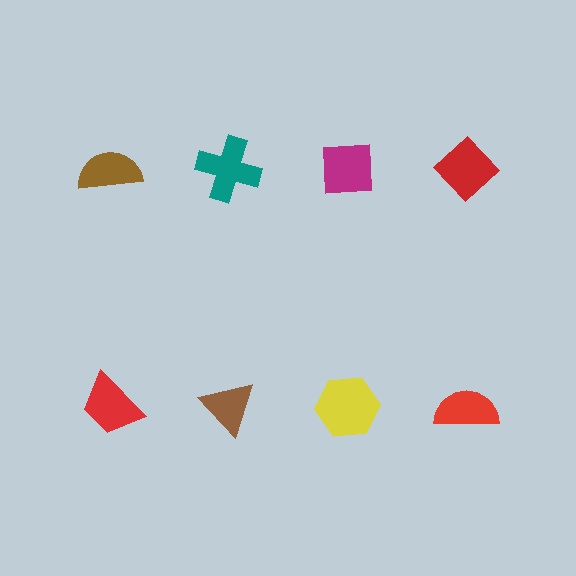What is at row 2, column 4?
A red semicircle.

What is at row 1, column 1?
A brown semicircle.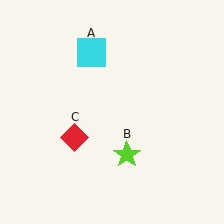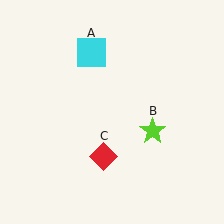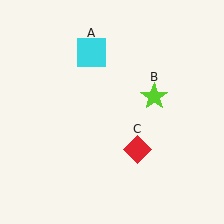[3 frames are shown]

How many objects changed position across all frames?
2 objects changed position: lime star (object B), red diamond (object C).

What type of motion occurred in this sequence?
The lime star (object B), red diamond (object C) rotated counterclockwise around the center of the scene.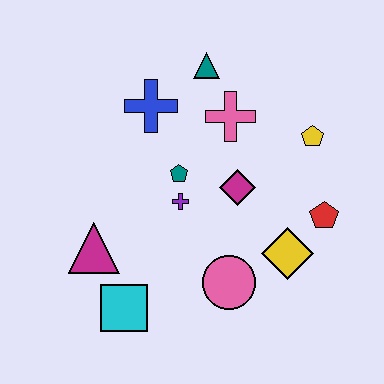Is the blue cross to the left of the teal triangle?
Yes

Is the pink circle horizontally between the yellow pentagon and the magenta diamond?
No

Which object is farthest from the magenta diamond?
The cyan square is farthest from the magenta diamond.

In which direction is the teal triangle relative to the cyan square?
The teal triangle is above the cyan square.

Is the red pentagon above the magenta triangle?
Yes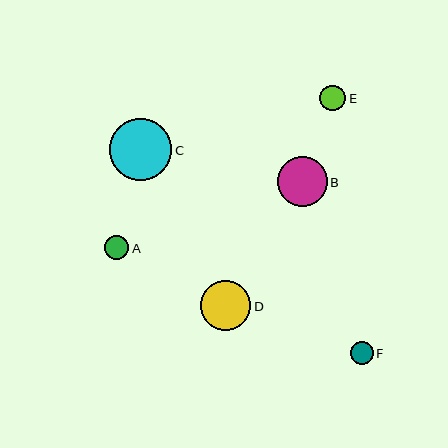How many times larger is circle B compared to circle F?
Circle B is approximately 2.2 times the size of circle F.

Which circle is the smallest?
Circle F is the smallest with a size of approximately 23 pixels.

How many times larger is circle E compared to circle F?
Circle E is approximately 1.1 times the size of circle F.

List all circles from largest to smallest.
From largest to smallest: C, B, D, E, A, F.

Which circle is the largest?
Circle C is the largest with a size of approximately 62 pixels.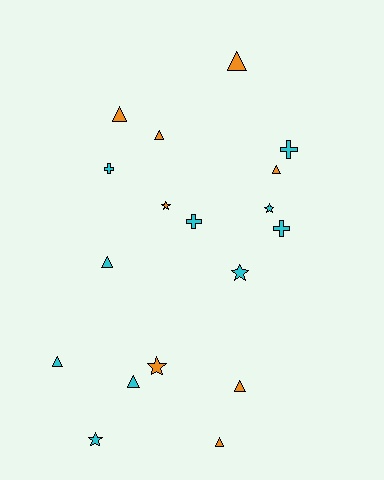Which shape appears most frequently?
Triangle, with 9 objects.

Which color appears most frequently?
Cyan, with 10 objects.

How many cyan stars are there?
There are 3 cyan stars.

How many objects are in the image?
There are 18 objects.